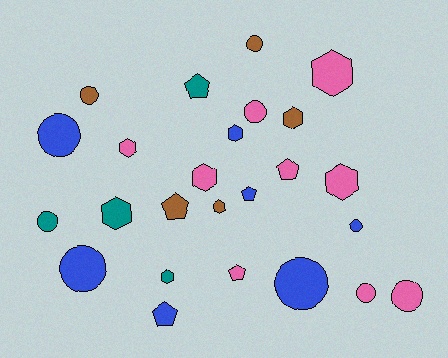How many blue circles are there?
There are 4 blue circles.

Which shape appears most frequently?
Circle, with 10 objects.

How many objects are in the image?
There are 25 objects.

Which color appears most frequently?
Pink, with 9 objects.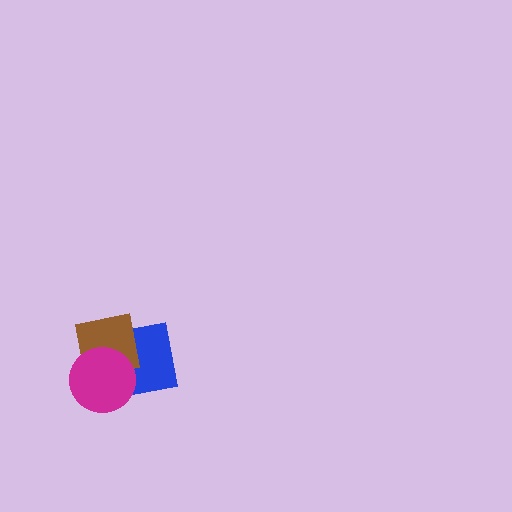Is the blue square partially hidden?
Yes, it is partially covered by another shape.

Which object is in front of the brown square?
The magenta circle is in front of the brown square.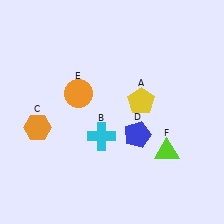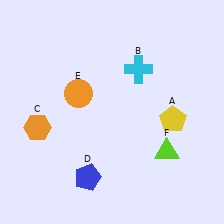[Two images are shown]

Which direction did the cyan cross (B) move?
The cyan cross (B) moved up.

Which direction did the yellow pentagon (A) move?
The yellow pentagon (A) moved right.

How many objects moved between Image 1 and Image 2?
3 objects moved between the two images.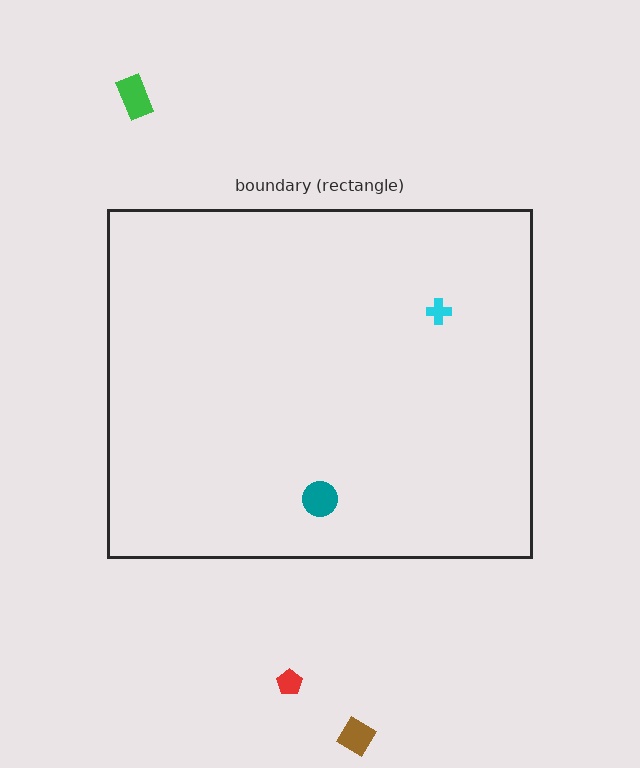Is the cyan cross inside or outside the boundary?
Inside.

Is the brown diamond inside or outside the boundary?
Outside.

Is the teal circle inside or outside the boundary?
Inside.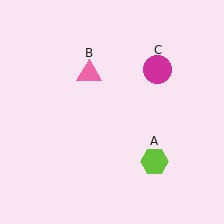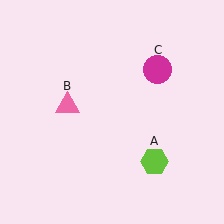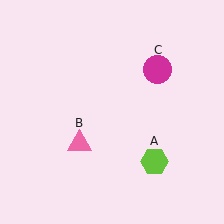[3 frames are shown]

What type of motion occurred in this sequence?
The pink triangle (object B) rotated counterclockwise around the center of the scene.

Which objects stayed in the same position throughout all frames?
Lime hexagon (object A) and magenta circle (object C) remained stationary.